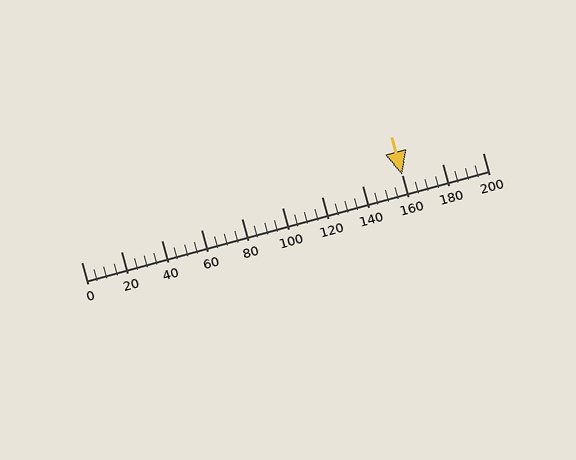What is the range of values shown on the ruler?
The ruler shows values from 0 to 200.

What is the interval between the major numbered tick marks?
The major tick marks are spaced 20 units apart.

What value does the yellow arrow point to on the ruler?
The yellow arrow points to approximately 160.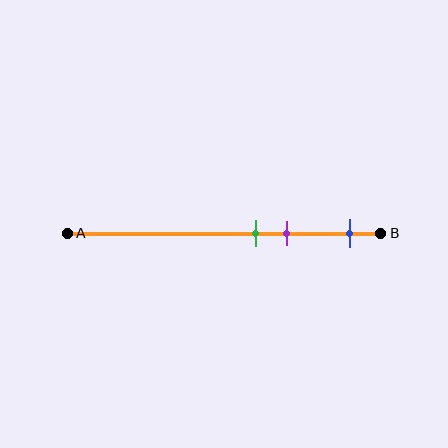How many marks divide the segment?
There are 3 marks dividing the segment.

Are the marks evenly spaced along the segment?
No, the marks are not evenly spaced.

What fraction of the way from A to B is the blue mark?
The blue mark is approximately 90% (0.9) of the way from A to B.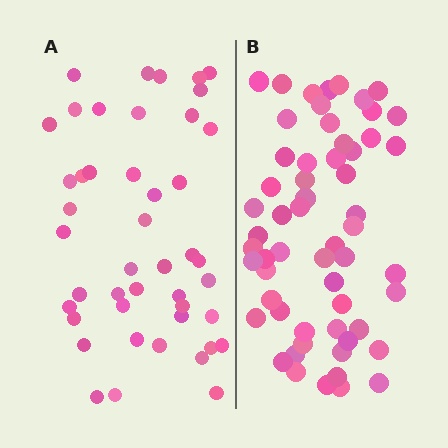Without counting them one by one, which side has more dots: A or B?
Region B (the right region) has more dots.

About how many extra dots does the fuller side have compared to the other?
Region B has approximately 15 more dots than region A.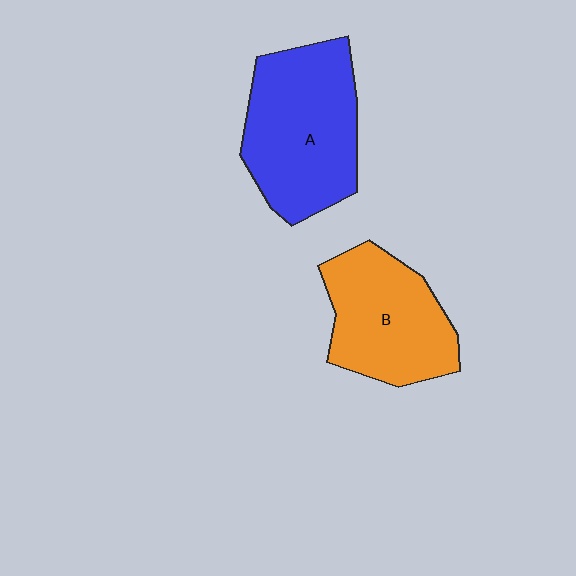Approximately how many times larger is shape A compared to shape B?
Approximately 1.2 times.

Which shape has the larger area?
Shape A (blue).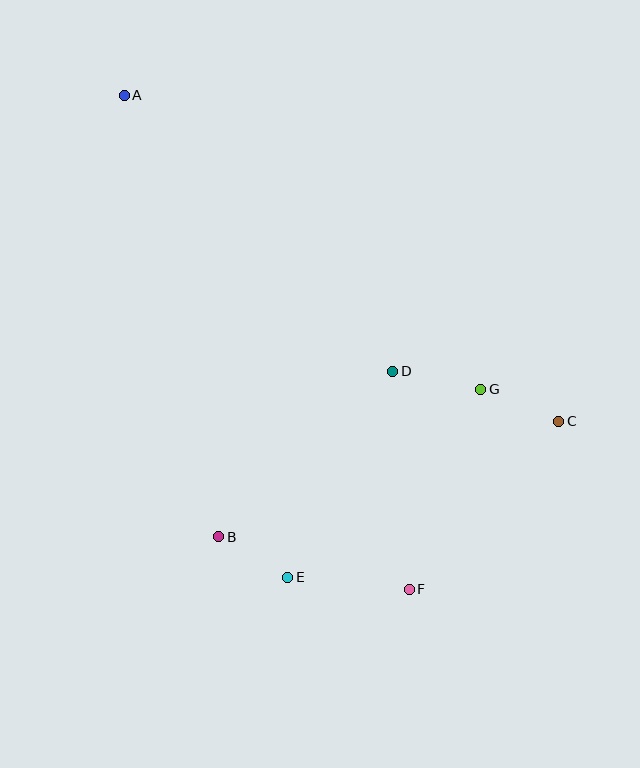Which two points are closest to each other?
Points B and E are closest to each other.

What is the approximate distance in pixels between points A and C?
The distance between A and C is approximately 543 pixels.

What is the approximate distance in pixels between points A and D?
The distance between A and D is approximately 385 pixels.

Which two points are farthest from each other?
Points A and F are farthest from each other.